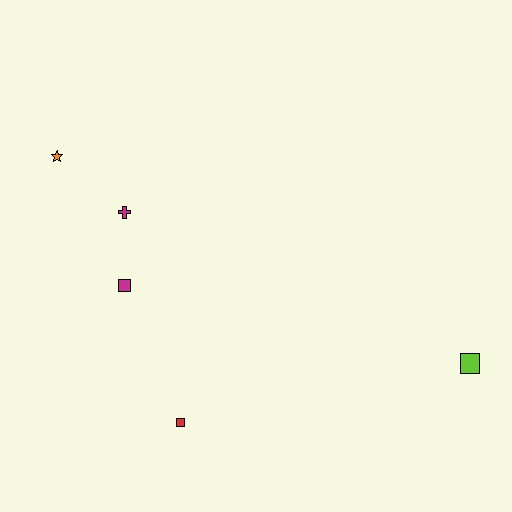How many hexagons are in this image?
There are no hexagons.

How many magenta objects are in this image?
There are 2 magenta objects.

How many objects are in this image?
There are 5 objects.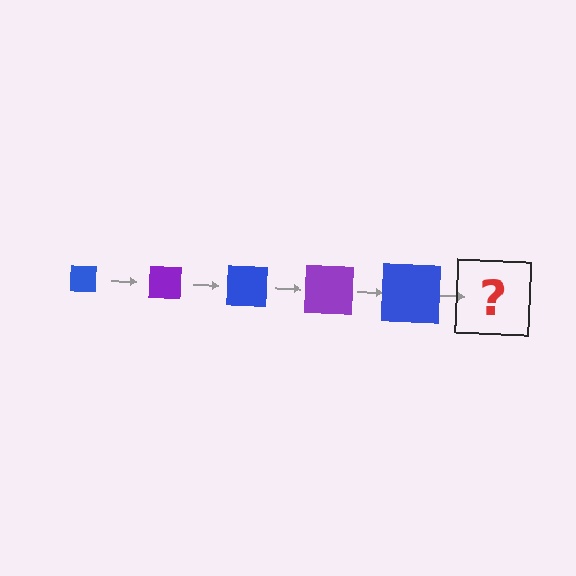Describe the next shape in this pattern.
It should be a purple square, larger than the previous one.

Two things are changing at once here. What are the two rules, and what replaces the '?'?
The two rules are that the square grows larger each step and the color cycles through blue and purple. The '?' should be a purple square, larger than the previous one.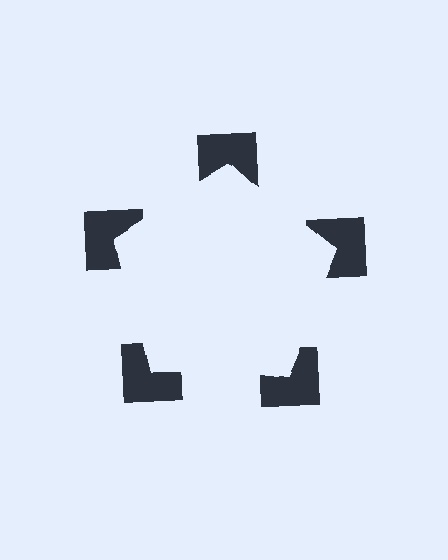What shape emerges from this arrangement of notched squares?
An illusory pentagon — its edges are inferred from the aligned wedge cuts in the notched squares, not physically drawn.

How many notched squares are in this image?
There are 5 — one at each vertex of the illusory pentagon.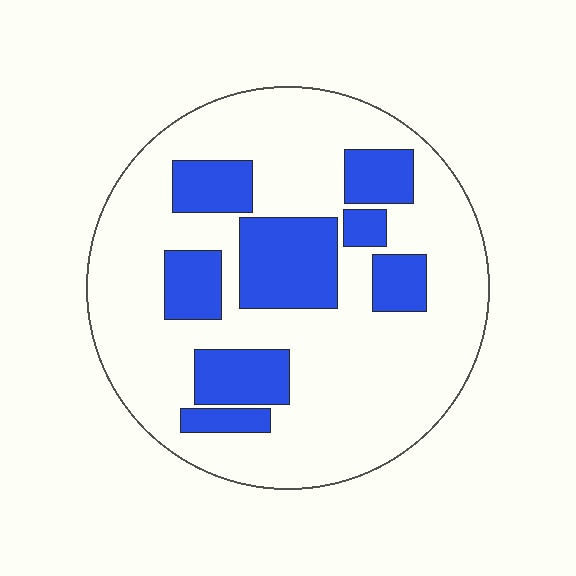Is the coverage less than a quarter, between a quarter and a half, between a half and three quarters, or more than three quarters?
Between a quarter and a half.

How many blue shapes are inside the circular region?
8.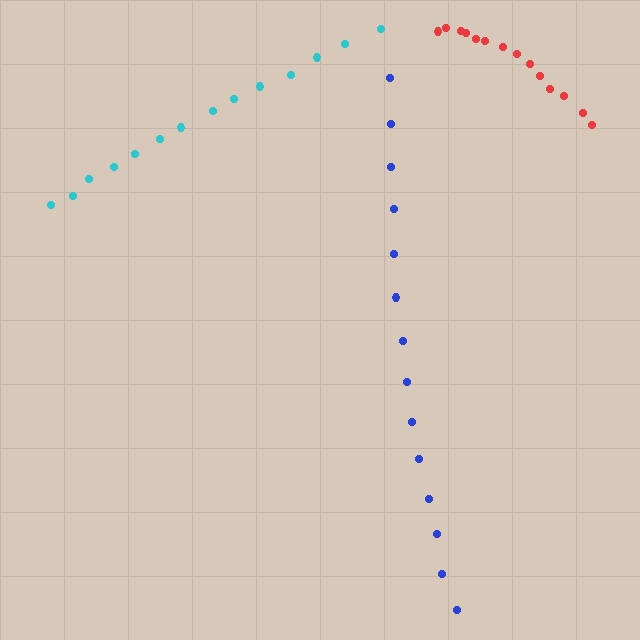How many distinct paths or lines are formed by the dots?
There are 3 distinct paths.